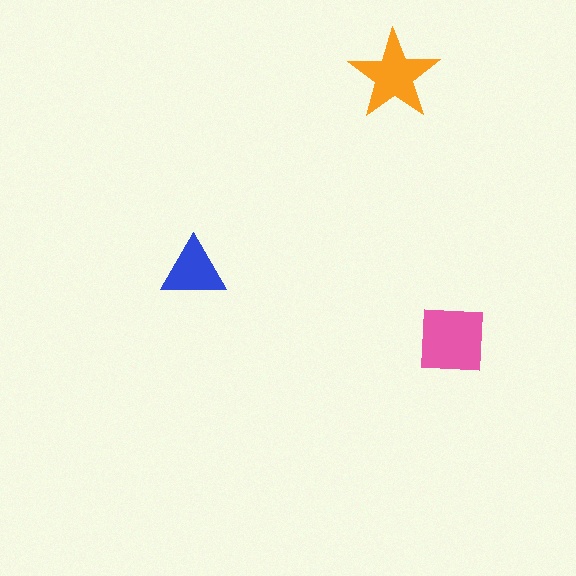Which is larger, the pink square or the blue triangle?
The pink square.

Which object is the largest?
The pink square.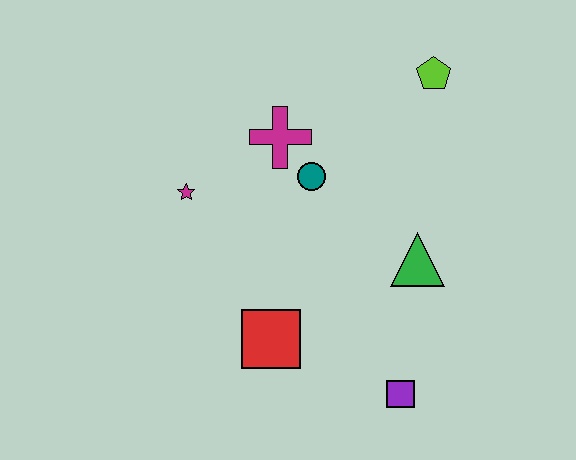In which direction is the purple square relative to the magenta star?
The purple square is to the right of the magenta star.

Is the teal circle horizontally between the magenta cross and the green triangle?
Yes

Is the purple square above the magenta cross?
No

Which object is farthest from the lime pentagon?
The purple square is farthest from the lime pentagon.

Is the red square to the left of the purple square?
Yes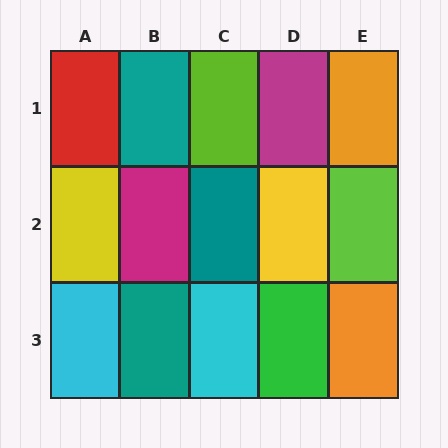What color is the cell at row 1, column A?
Red.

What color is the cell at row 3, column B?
Teal.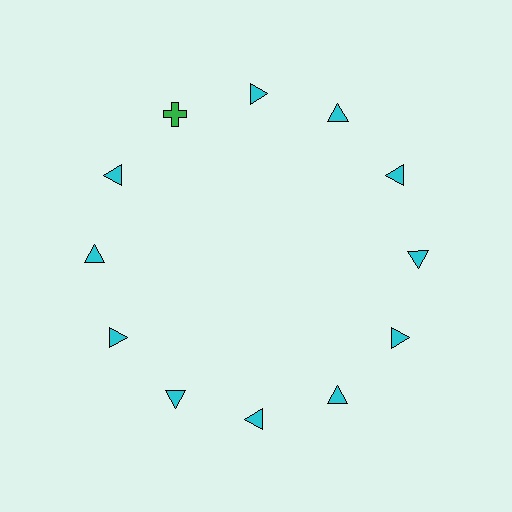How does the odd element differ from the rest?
It differs in both color (green instead of cyan) and shape (cross instead of triangle).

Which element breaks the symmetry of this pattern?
The green cross at roughly the 11 o'clock position breaks the symmetry. All other shapes are cyan triangles.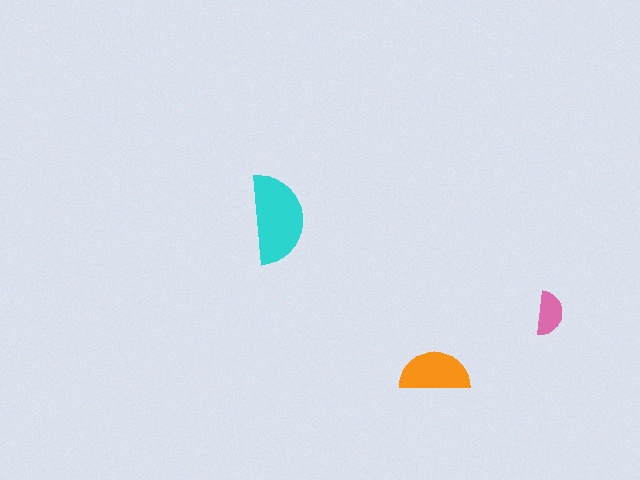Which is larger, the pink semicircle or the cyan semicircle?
The cyan one.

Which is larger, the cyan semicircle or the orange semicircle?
The cyan one.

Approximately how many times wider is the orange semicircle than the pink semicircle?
About 1.5 times wider.